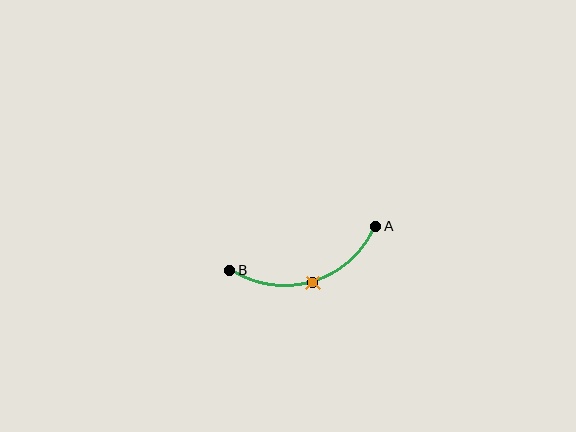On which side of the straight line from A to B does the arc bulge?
The arc bulges below the straight line connecting A and B.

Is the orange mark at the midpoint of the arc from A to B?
Yes. The orange mark lies on the arc at equal arc-length from both A and B — it is the arc midpoint.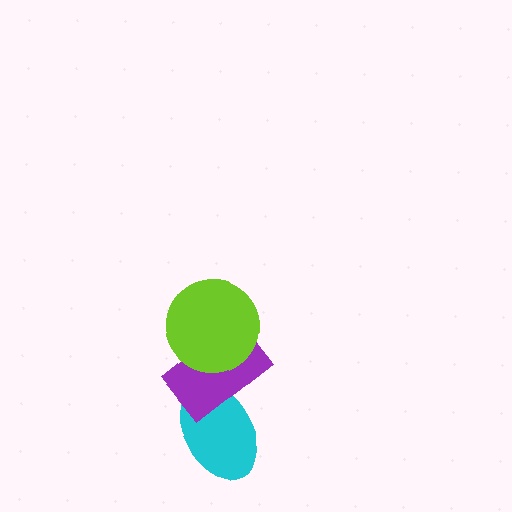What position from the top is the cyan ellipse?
The cyan ellipse is 3rd from the top.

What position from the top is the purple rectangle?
The purple rectangle is 2nd from the top.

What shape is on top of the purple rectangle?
The lime circle is on top of the purple rectangle.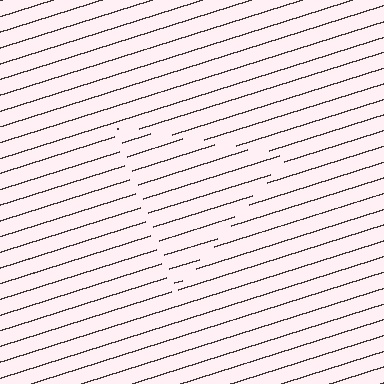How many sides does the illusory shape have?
3 sides — the line-ends trace a triangle.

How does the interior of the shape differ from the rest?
The interior of the shape contains the same grating, shifted by half a period — the contour is defined by the phase discontinuity where line-ends from the inner and outer gratings abut.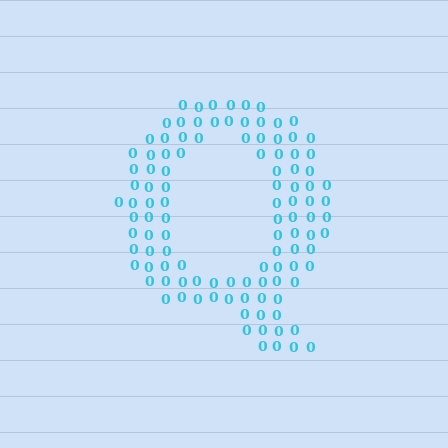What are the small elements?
The small elements are digit 0's.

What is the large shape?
The large shape is the letter Q.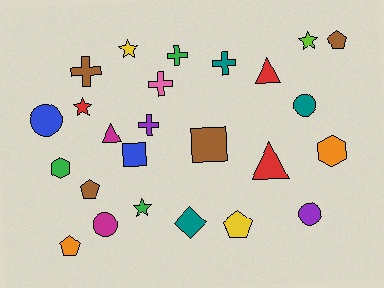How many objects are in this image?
There are 25 objects.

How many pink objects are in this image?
There is 1 pink object.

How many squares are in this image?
There are 2 squares.